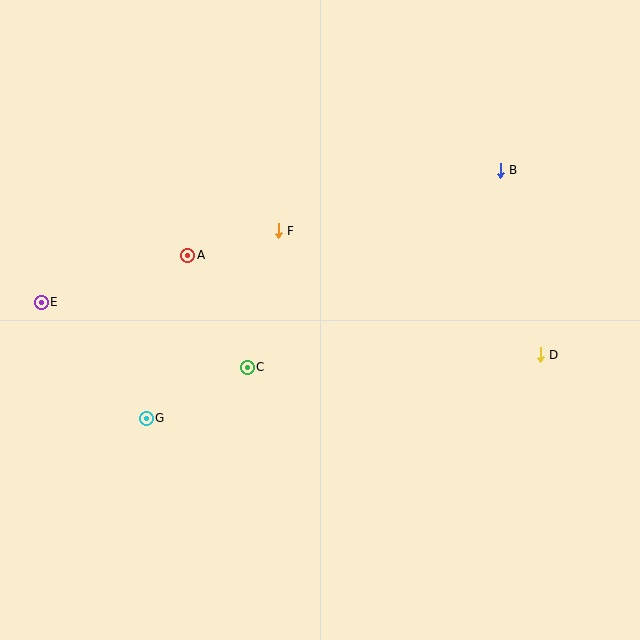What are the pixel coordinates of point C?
Point C is at (247, 367).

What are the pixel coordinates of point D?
Point D is at (540, 355).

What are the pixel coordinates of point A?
Point A is at (188, 255).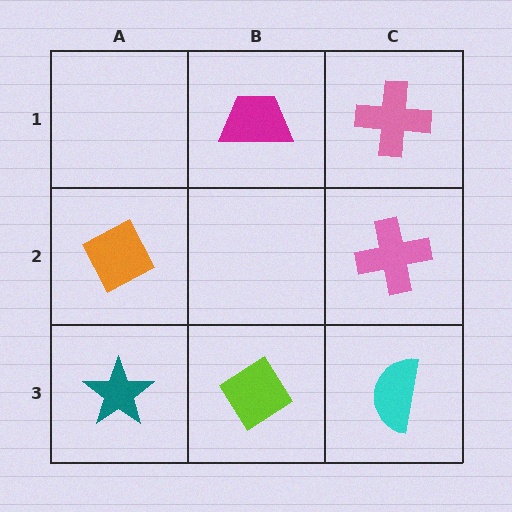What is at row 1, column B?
A magenta trapezoid.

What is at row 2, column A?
An orange diamond.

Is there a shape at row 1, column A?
No, that cell is empty.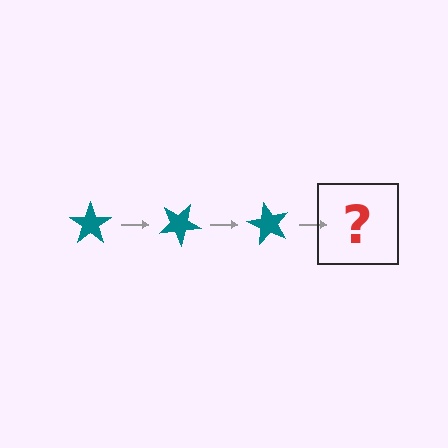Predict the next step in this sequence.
The next step is a teal star rotated 90 degrees.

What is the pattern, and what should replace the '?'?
The pattern is that the star rotates 30 degrees each step. The '?' should be a teal star rotated 90 degrees.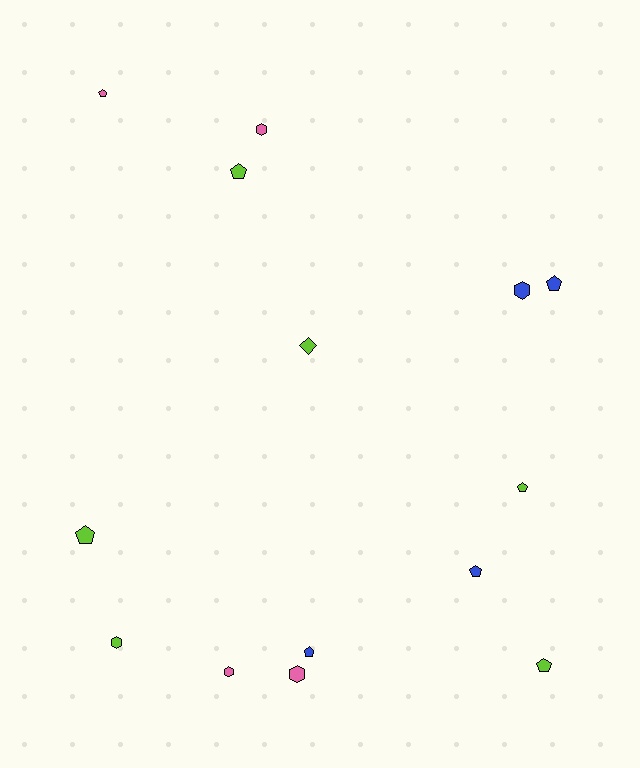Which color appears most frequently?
Lime, with 6 objects.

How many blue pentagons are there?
There are 3 blue pentagons.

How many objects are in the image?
There are 14 objects.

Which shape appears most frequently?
Pentagon, with 8 objects.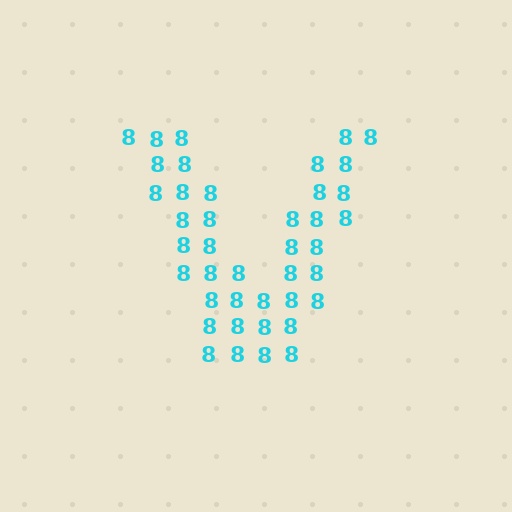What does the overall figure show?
The overall figure shows the letter V.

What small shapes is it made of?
It is made of small digit 8's.